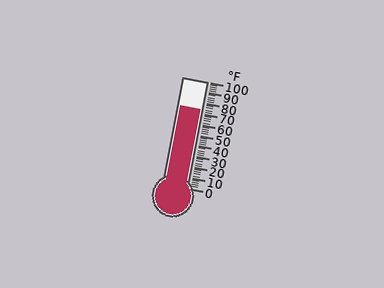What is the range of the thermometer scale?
The thermometer scale ranges from 0°F to 100°F.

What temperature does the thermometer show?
The thermometer shows approximately 74°F.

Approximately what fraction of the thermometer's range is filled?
The thermometer is filled to approximately 75% of its range.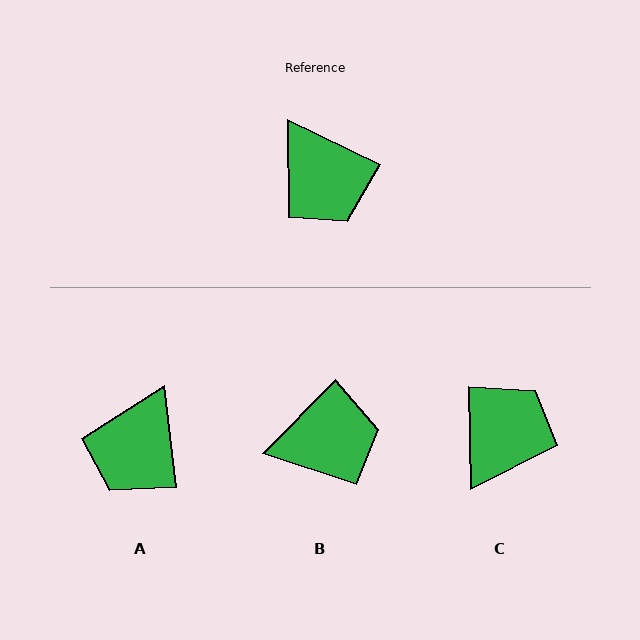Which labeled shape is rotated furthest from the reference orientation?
C, about 117 degrees away.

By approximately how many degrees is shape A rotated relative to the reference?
Approximately 58 degrees clockwise.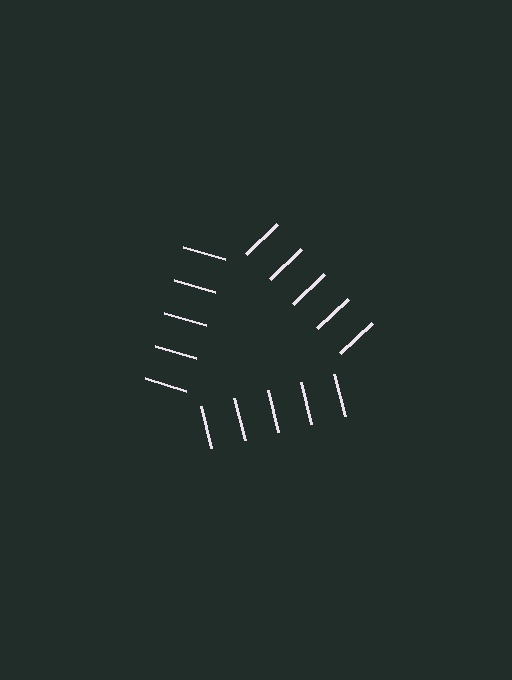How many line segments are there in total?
15 — 5 along each of the 3 edges.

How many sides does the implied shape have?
3 sides — the line-ends trace a triangle.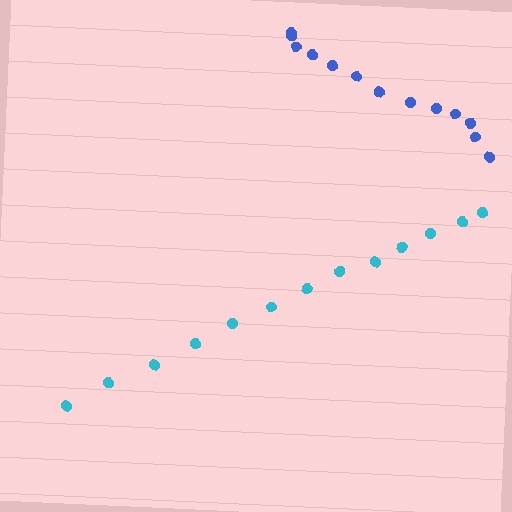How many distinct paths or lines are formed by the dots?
There are 2 distinct paths.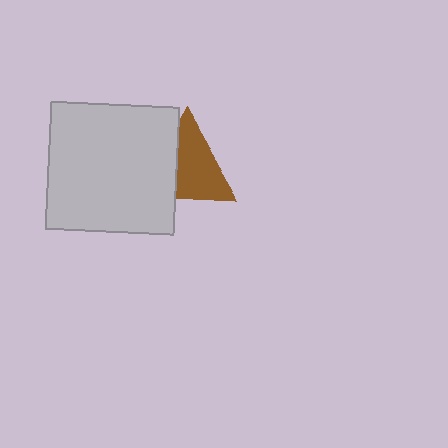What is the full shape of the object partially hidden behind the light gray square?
The partially hidden object is a brown triangle.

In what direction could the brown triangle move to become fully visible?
The brown triangle could move right. That would shift it out from behind the light gray square entirely.